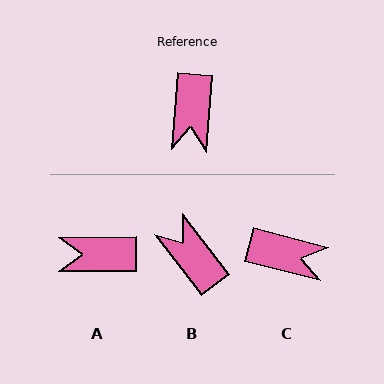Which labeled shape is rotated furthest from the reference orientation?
B, about 138 degrees away.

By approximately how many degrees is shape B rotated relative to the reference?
Approximately 138 degrees clockwise.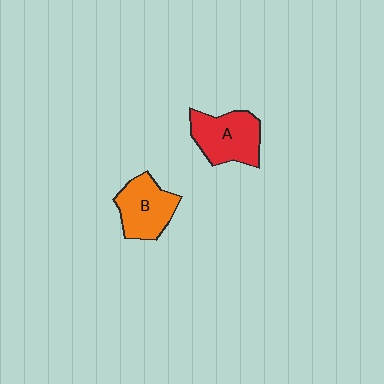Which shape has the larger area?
Shape A (red).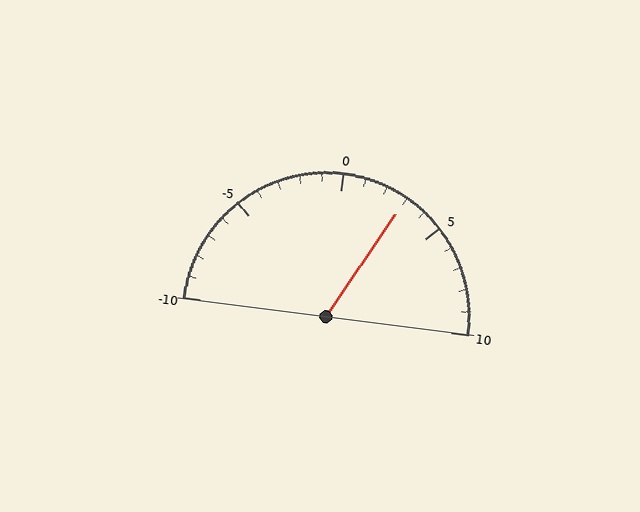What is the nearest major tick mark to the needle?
The nearest major tick mark is 5.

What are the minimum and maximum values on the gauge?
The gauge ranges from -10 to 10.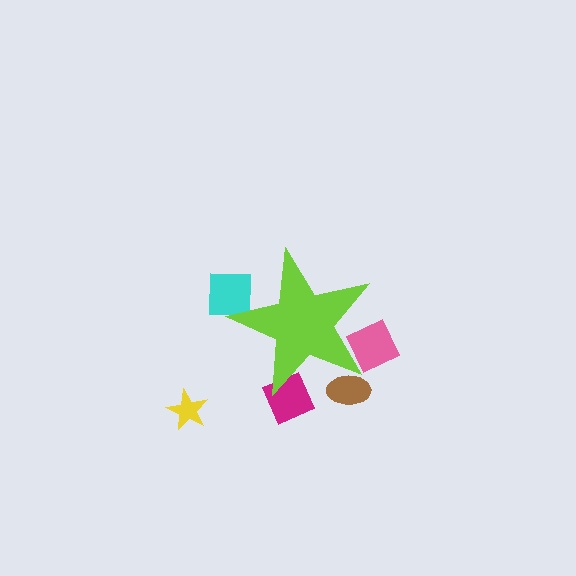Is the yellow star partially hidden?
No, the yellow star is fully visible.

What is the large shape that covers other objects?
A lime star.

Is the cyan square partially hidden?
Yes, the cyan square is partially hidden behind the lime star.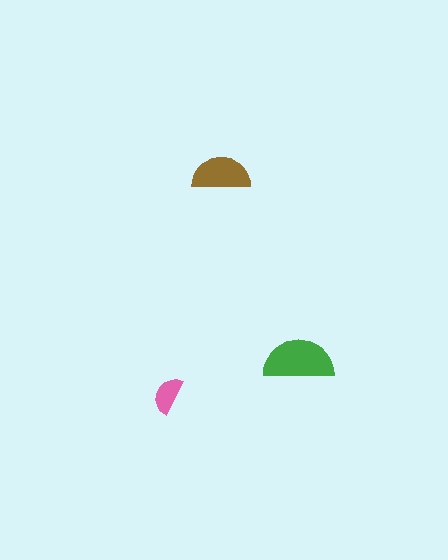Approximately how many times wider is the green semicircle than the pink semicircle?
About 2 times wider.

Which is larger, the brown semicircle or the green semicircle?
The green one.